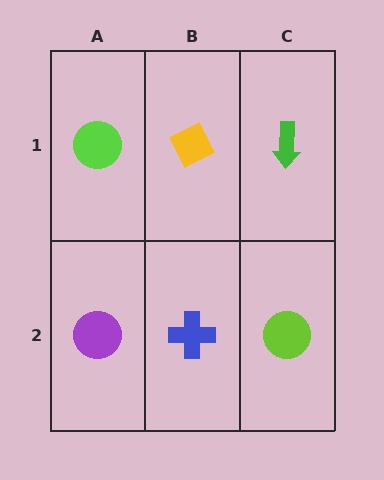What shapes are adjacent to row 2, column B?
A yellow diamond (row 1, column B), a purple circle (row 2, column A), a lime circle (row 2, column C).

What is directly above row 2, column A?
A lime circle.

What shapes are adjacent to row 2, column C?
A green arrow (row 1, column C), a blue cross (row 2, column B).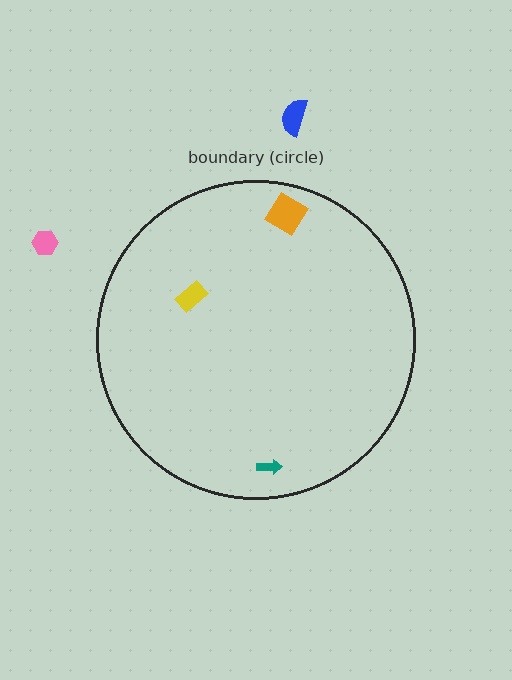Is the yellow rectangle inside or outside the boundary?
Inside.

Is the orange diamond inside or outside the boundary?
Inside.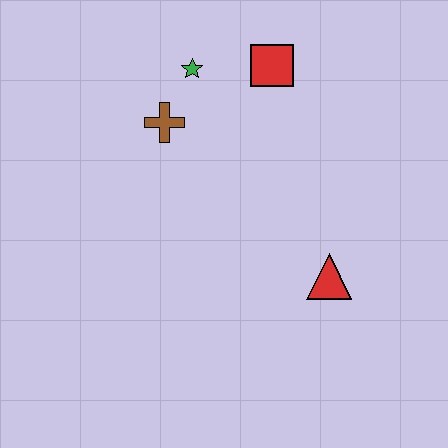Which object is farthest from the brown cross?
The red triangle is farthest from the brown cross.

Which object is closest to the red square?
The green star is closest to the red square.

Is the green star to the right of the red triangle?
No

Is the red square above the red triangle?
Yes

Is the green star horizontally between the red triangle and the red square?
No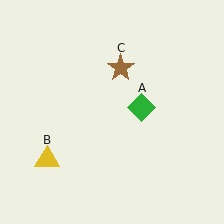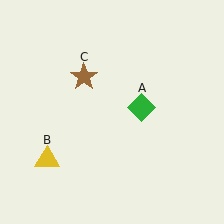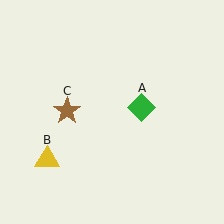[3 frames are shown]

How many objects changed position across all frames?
1 object changed position: brown star (object C).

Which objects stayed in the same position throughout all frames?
Green diamond (object A) and yellow triangle (object B) remained stationary.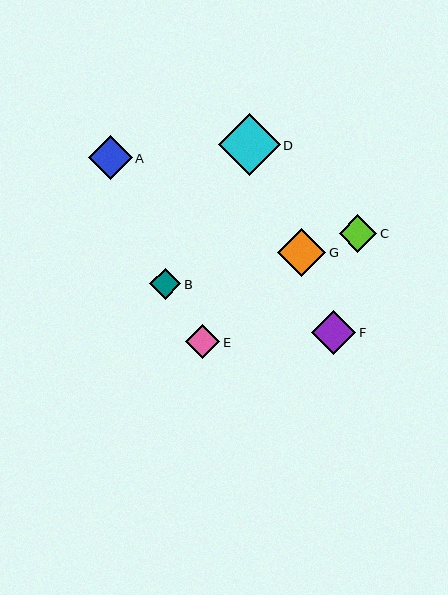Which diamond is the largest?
Diamond D is the largest with a size of approximately 62 pixels.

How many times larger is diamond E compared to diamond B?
Diamond E is approximately 1.1 times the size of diamond B.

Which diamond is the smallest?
Diamond B is the smallest with a size of approximately 31 pixels.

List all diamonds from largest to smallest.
From largest to smallest: D, G, F, A, C, E, B.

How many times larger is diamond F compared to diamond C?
Diamond F is approximately 1.2 times the size of diamond C.